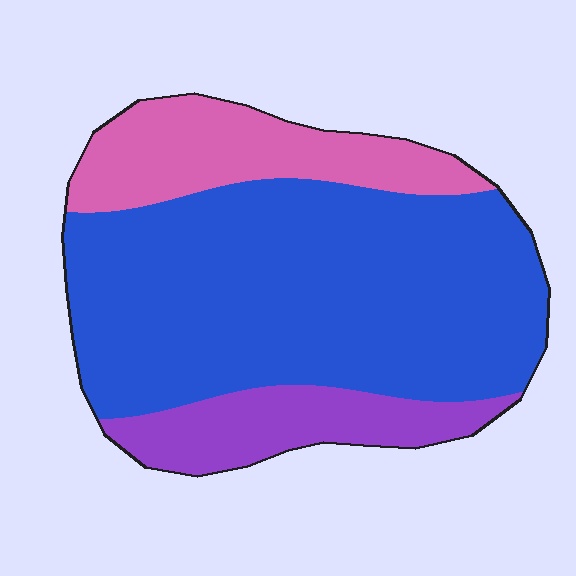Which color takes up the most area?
Blue, at roughly 65%.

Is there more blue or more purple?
Blue.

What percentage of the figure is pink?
Pink covers about 20% of the figure.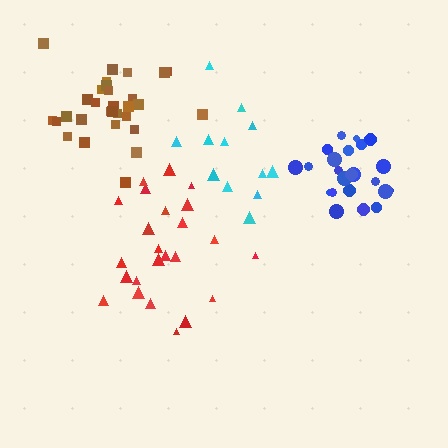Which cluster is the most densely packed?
Blue.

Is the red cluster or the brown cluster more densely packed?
Brown.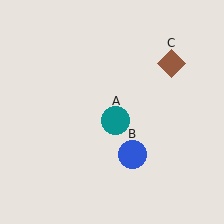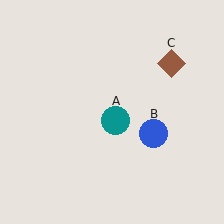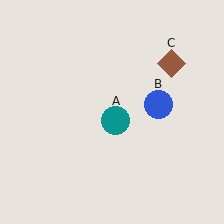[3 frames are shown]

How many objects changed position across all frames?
1 object changed position: blue circle (object B).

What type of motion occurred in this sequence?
The blue circle (object B) rotated counterclockwise around the center of the scene.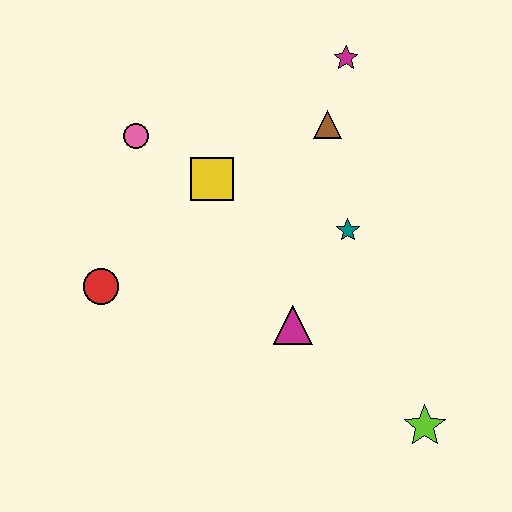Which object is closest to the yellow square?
The pink circle is closest to the yellow square.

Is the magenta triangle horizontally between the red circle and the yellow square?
No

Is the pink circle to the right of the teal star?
No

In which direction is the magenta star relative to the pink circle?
The magenta star is to the right of the pink circle.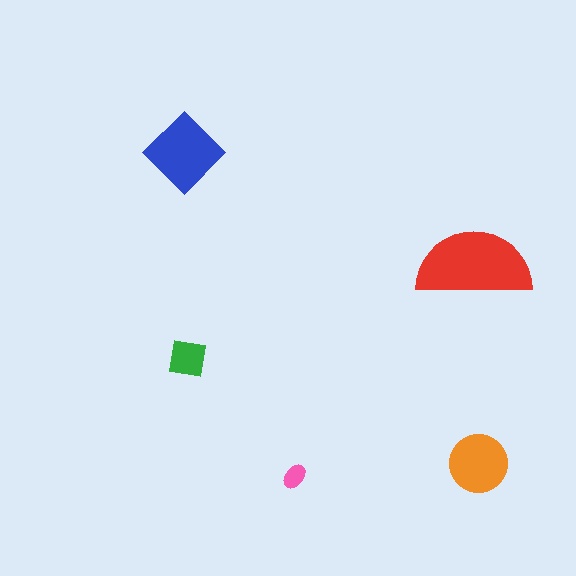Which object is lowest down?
The pink ellipse is bottommost.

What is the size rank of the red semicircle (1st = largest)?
1st.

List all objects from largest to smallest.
The red semicircle, the blue diamond, the orange circle, the green square, the pink ellipse.